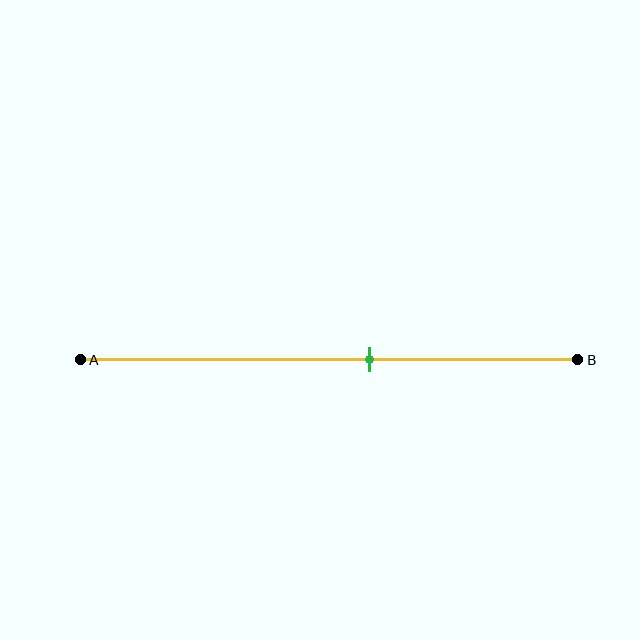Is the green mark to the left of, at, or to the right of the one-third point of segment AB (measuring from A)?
The green mark is to the right of the one-third point of segment AB.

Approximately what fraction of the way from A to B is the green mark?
The green mark is approximately 60% of the way from A to B.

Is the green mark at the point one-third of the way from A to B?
No, the mark is at about 60% from A, not at the 33% one-third point.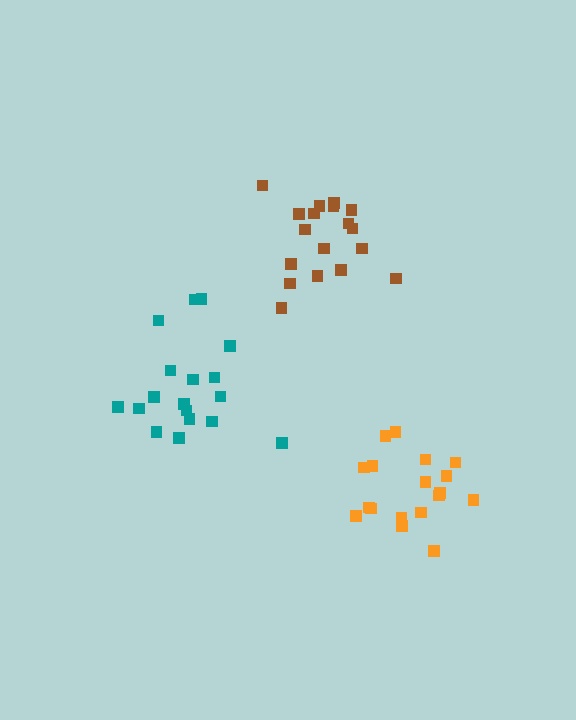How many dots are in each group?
Group 1: 18 dots, Group 2: 18 dots, Group 3: 18 dots (54 total).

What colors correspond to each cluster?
The clusters are colored: teal, orange, brown.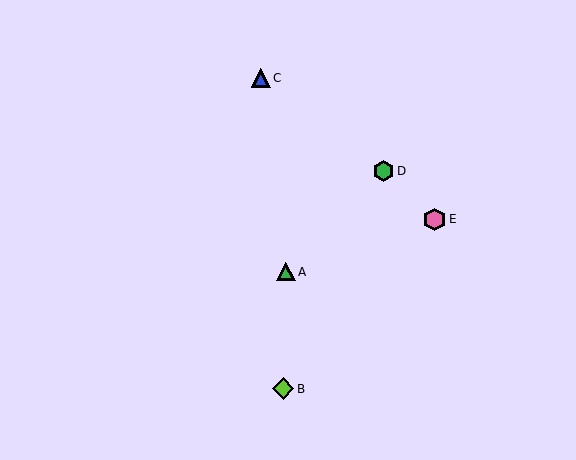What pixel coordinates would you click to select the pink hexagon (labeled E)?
Click at (435, 219) to select the pink hexagon E.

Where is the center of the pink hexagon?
The center of the pink hexagon is at (435, 219).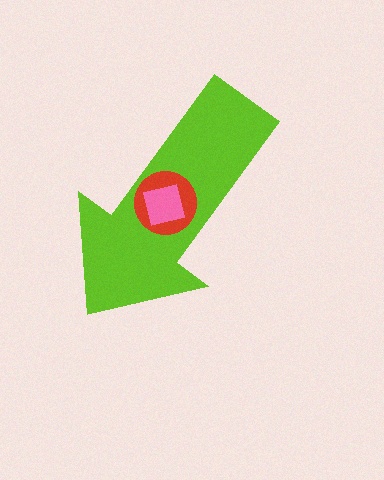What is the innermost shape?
The pink square.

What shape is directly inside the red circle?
The pink square.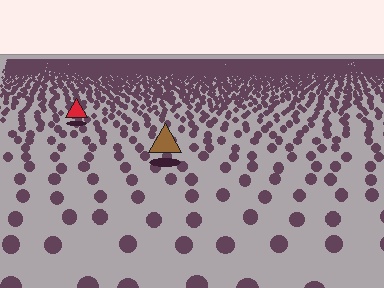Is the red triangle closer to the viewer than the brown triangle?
No. The brown triangle is closer — you can tell from the texture gradient: the ground texture is coarser near it.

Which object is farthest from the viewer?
The red triangle is farthest from the viewer. It appears smaller and the ground texture around it is denser.